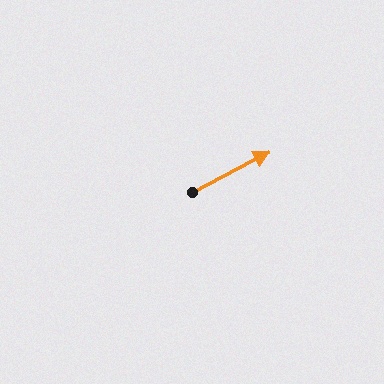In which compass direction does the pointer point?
Northeast.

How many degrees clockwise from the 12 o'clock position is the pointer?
Approximately 62 degrees.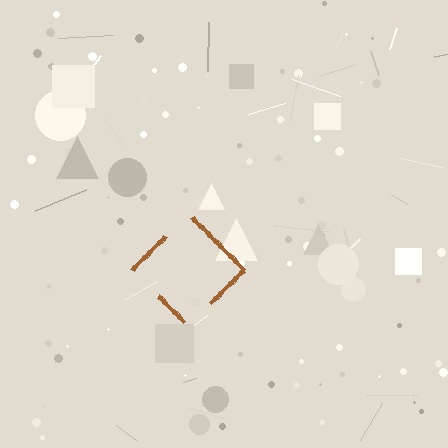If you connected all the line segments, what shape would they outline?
They would outline a diamond.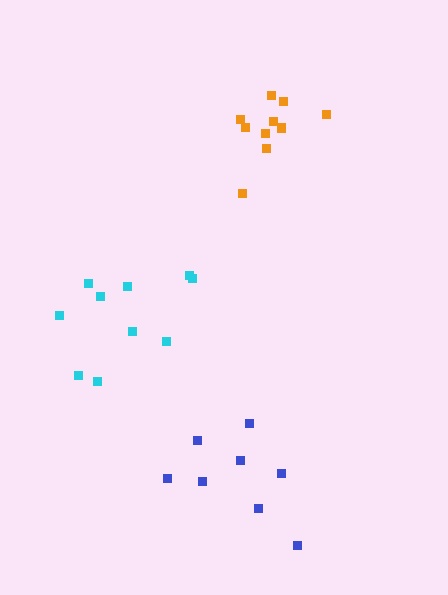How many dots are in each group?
Group 1: 10 dots, Group 2: 10 dots, Group 3: 8 dots (28 total).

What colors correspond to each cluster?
The clusters are colored: orange, cyan, blue.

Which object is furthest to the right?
The orange cluster is rightmost.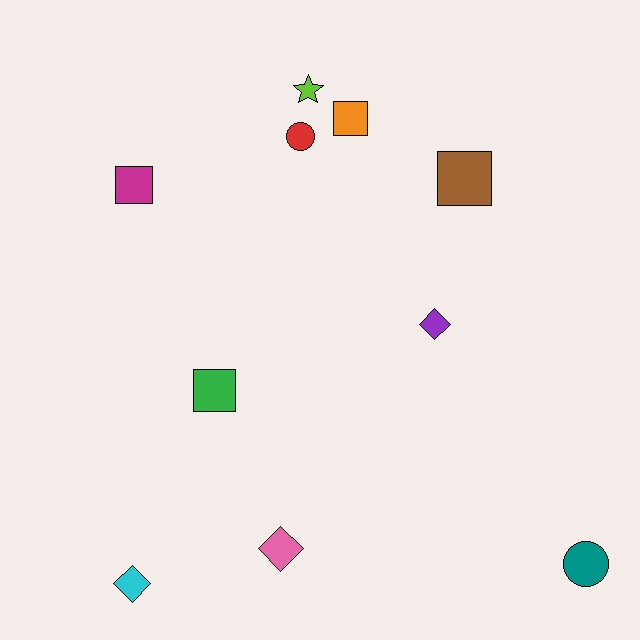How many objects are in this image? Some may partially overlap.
There are 10 objects.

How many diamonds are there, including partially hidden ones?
There are 3 diamonds.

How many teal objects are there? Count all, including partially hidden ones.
There is 1 teal object.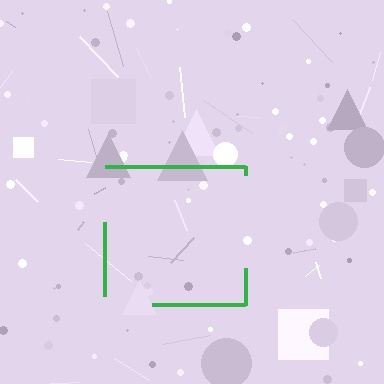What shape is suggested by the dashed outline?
The dashed outline suggests a square.